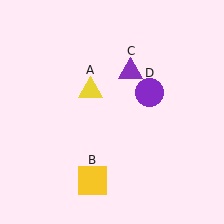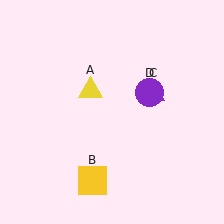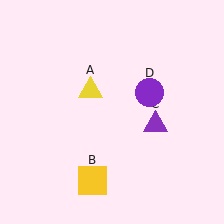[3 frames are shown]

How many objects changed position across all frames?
1 object changed position: purple triangle (object C).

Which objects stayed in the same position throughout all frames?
Yellow triangle (object A) and yellow square (object B) and purple circle (object D) remained stationary.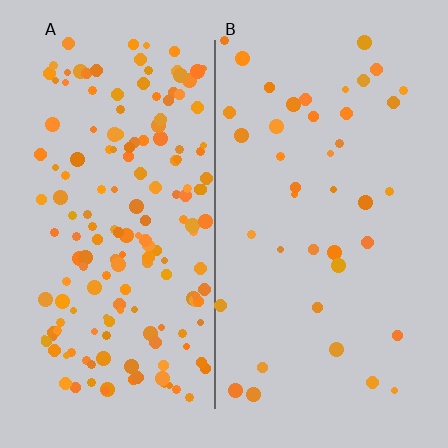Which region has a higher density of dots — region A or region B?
A (the left).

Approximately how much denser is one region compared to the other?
Approximately 4.2× — region A over region B.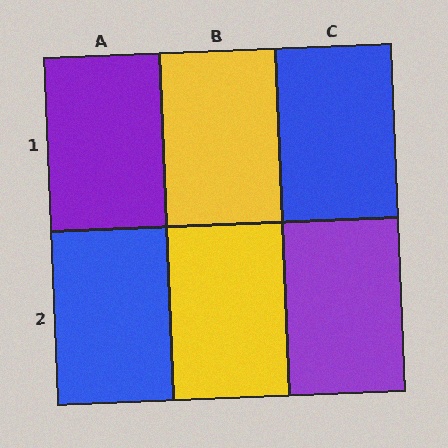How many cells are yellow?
2 cells are yellow.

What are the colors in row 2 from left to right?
Blue, yellow, purple.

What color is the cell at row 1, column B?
Yellow.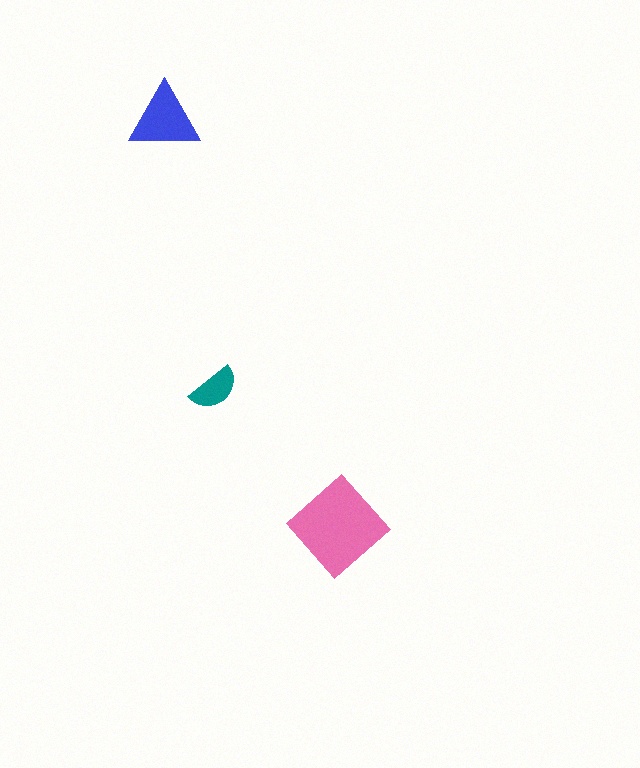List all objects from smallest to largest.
The teal semicircle, the blue triangle, the pink diamond.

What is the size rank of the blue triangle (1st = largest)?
2nd.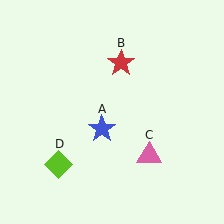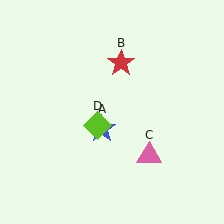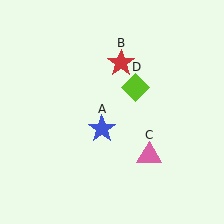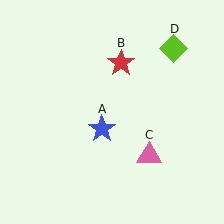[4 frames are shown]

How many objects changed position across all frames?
1 object changed position: lime diamond (object D).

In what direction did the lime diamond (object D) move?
The lime diamond (object D) moved up and to the right.